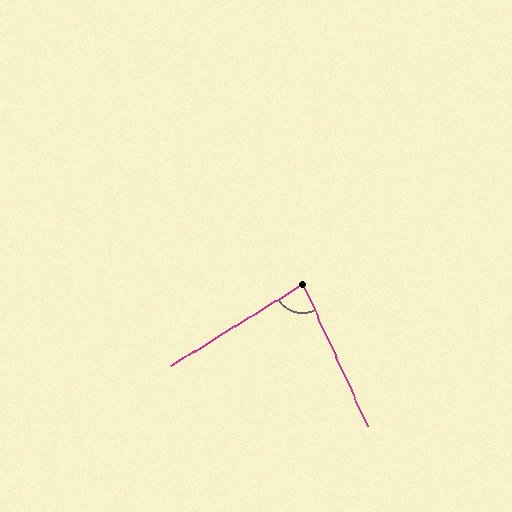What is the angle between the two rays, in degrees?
Approximately 83 degrees.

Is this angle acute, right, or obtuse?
It is acute.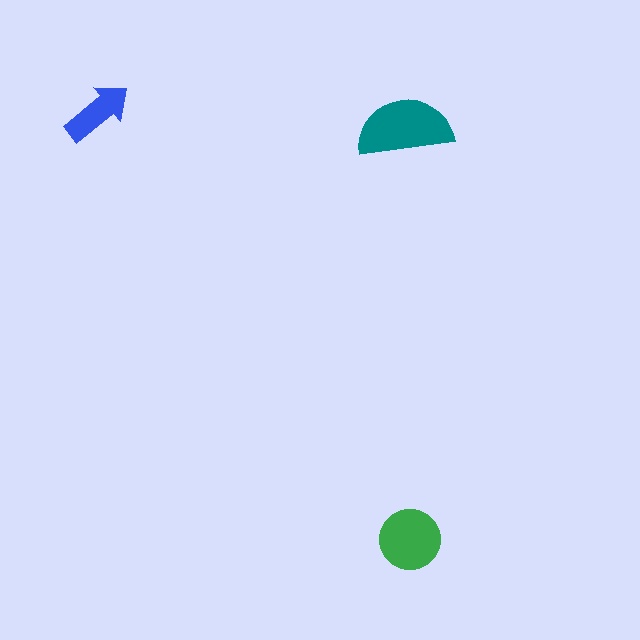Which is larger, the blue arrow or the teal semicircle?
The teal semicircle.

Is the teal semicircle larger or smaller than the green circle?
Larger.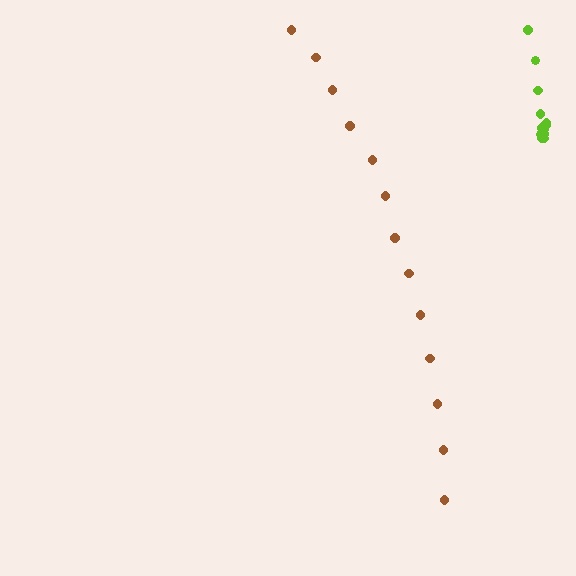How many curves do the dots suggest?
There are 2 distinct paths.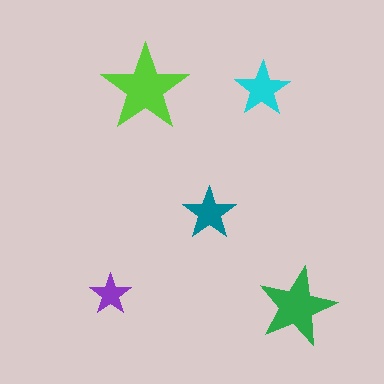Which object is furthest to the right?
The green star is rightmost.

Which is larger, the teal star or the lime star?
The lime one.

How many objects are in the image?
There are 5 objects in the image.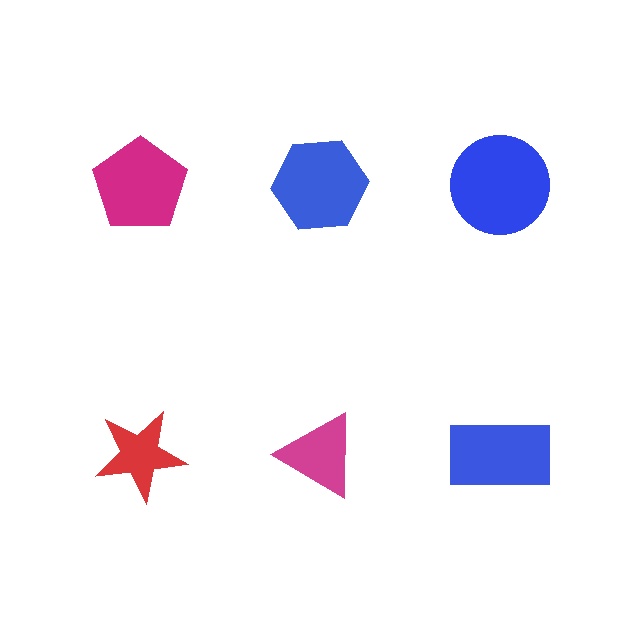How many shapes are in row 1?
3 shapes.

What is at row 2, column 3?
A blue rectangle.